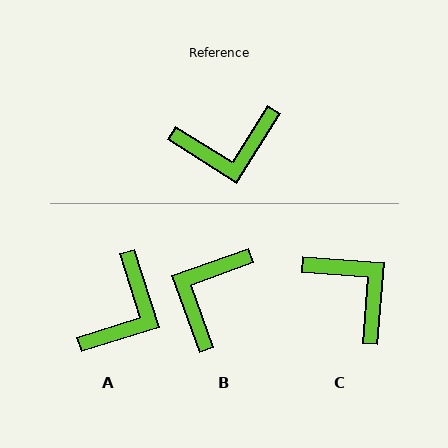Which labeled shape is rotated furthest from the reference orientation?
B, about 128 degrees away.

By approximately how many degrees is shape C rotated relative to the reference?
Approximately 118 degrees counter-clockwise.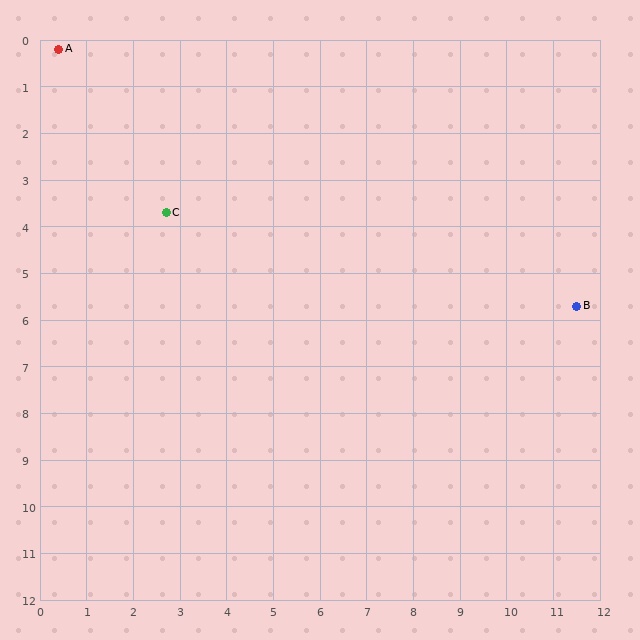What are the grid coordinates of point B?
Point B is at approximately (11.5, 5.7).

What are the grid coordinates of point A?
Point A is at approximately (0.4, 0.2).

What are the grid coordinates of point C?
Point C is at approximately (2.7, 3.7).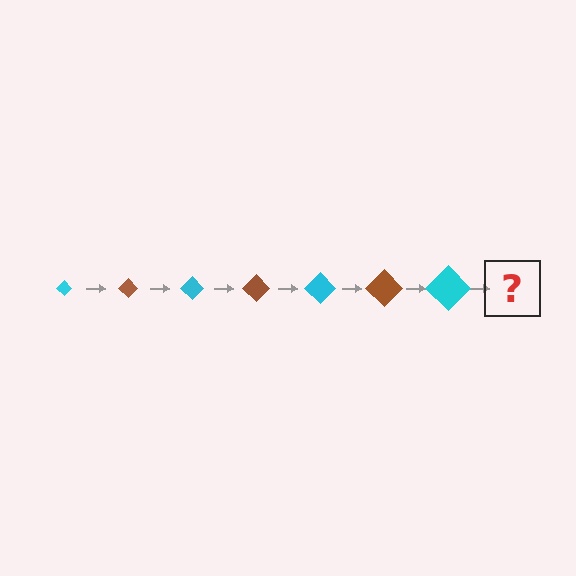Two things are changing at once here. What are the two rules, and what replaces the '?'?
The two rules are that the diamond grows larger each step and the color cycles through cyan and brown. The '?' should be a brown diamond, larger than the previous one.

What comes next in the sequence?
The next element should be a brown diamond, larger than the previous one.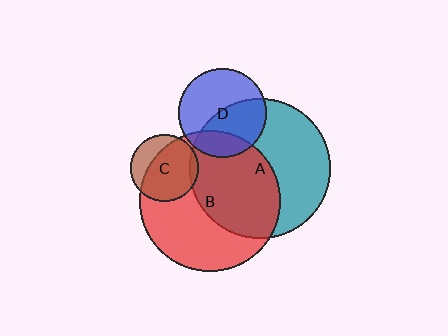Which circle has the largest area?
Circle B (red).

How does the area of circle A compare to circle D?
Approximately 2.5 times.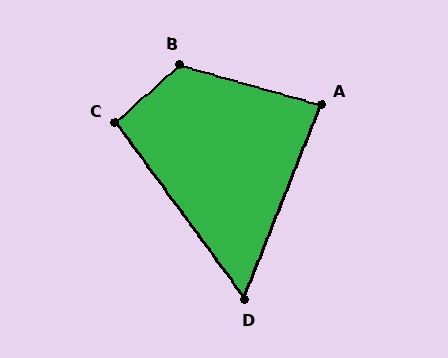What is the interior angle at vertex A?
Approximately 84 degrees (acute).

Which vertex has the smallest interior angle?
D, at approximately 58 degrees.